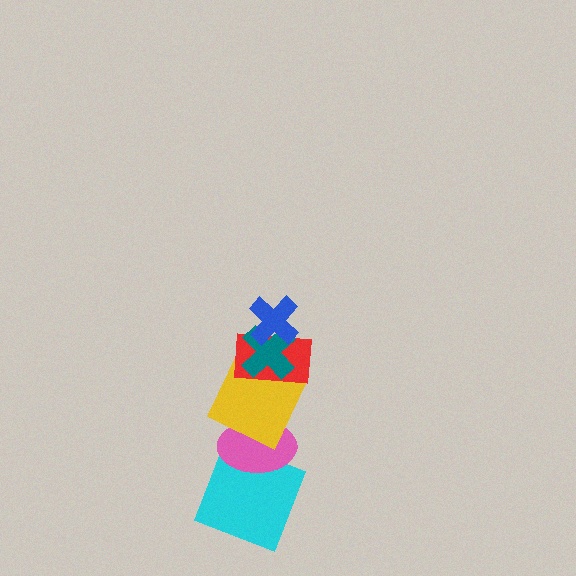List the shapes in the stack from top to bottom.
From top to bottom: the blue cross, the teal cross, the red rectangle, the yellow square, the pink ellipse, the cyan square.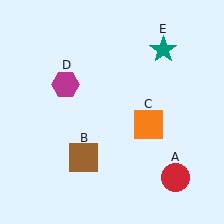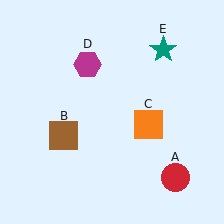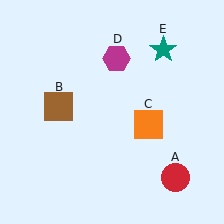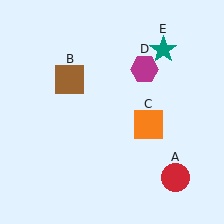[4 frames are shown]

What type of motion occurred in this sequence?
The brown square (object B), magenta hexagon (object D) rotated clockwise around the center of the scene.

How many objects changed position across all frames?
2 objects changed position: brown square (object B), magenta hexagon (object D).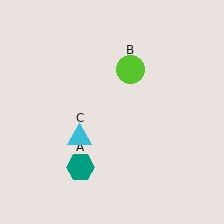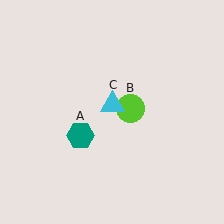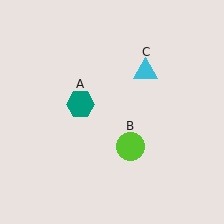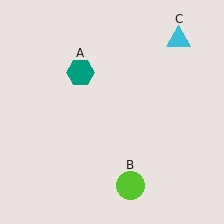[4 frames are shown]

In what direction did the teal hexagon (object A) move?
The teal hexagon (object A) moved up.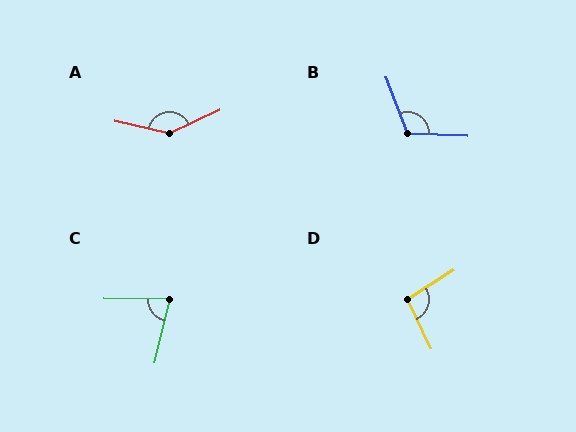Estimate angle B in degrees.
Approximately 114 degrees.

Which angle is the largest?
A, at approximately 142 degrees.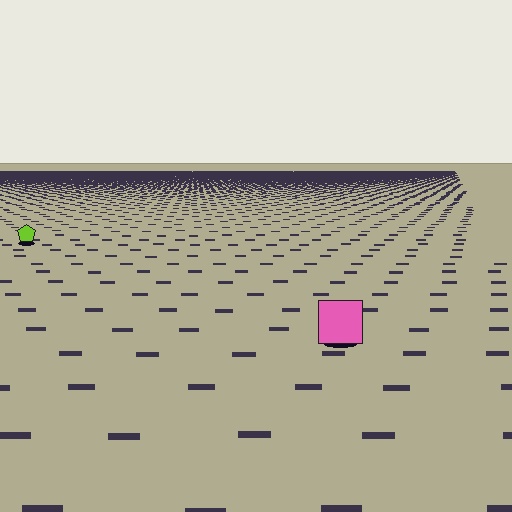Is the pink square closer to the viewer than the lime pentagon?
Yes. The pink square is closer — you can tell from the texture gradient: the ground texture is coarser near it.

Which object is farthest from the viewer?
The lime pentagon is farthest from the viewer. It appears smaller and the ground texture around it is denser.